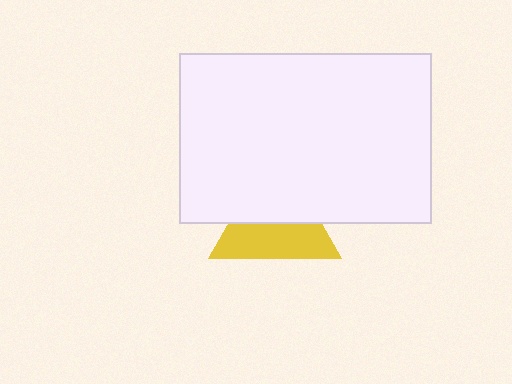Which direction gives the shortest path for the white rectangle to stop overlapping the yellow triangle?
Moving up gives the shortest separation.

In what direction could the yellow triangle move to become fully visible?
The yellow triangle could move down. That would shift it out from behind the white rectangle entirely.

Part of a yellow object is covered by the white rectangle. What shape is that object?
It is a triangle.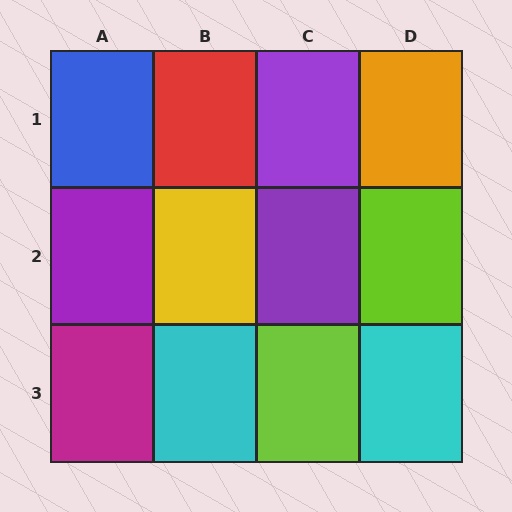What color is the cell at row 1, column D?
Orange.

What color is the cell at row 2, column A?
Purple.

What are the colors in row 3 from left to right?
Magenta, cyan, lime, cyan.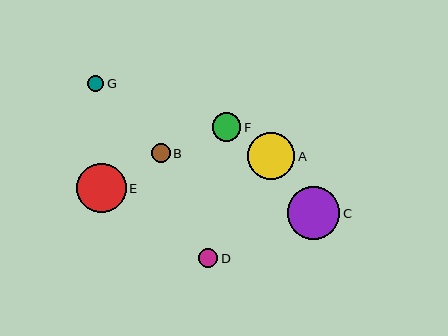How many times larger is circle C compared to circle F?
Circle C is approximately 1.9 times the size of circle F.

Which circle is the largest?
Circle C is the largest with a size of approximately 53 pixels.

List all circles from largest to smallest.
From largest to smallest: C, E, A, F, D, B, G.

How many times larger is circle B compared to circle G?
Circle B is approximately 1.2 times the size of circle G.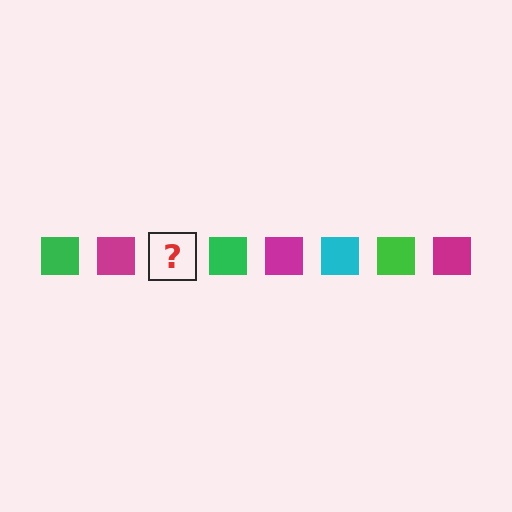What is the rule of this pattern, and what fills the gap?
The rule is that the pattern cycles through green, magenta, cyan squares. The gap should be filled with a cyan square.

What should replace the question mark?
The question mark should be replaced with a cyan square.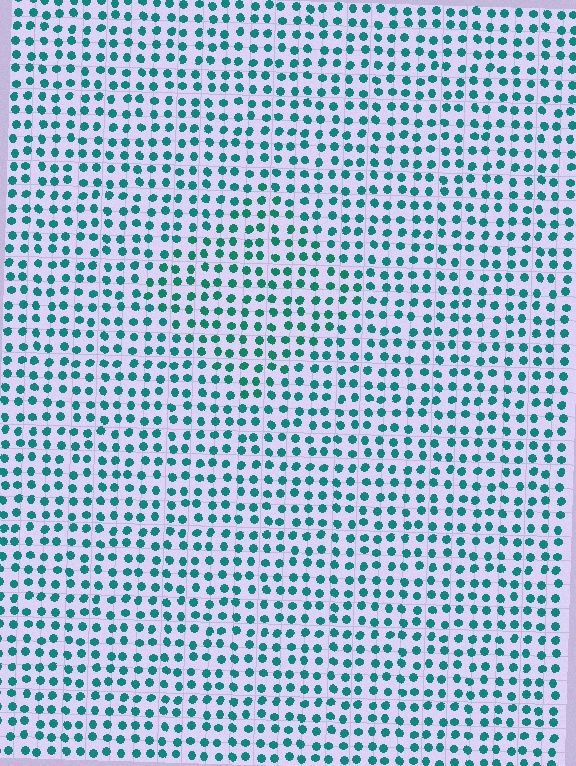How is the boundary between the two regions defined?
The boundary is defined purely by a slight shift in hue (about 14 degrees). Spacing, size, and orientation are identical on both sides.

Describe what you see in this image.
The image is filled with small teal elements in a uniform arrangement. A diamond-shaped region is visible where the elements are tinted to a slightly different hue, forming a subtle color boundary.